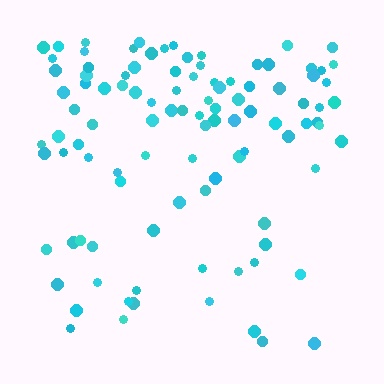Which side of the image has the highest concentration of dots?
The top.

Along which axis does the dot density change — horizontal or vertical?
Vertical.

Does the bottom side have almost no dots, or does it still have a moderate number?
Still a moderate number, just noticeably fewer than the top.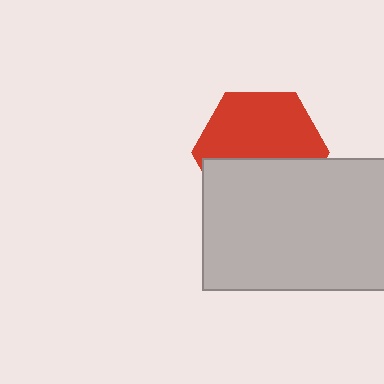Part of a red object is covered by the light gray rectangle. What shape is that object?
It is a hexagon.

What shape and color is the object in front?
The object in front is a light gray rectangle.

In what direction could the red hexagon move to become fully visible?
The red hexagon could move up. That would shift it out from behind the light gray rectangle entirely.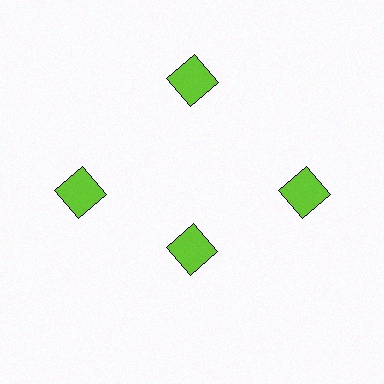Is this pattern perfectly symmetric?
No. The 4 lime squares are arranged in a ring, but one element near the 6 o'clock position is pulled inward toward the center, breaking the 4-fold rotational symmetry.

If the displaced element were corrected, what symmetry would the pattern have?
It would have 4-fold rotational symmetry — the pattern would map onto itself every 90 degrees.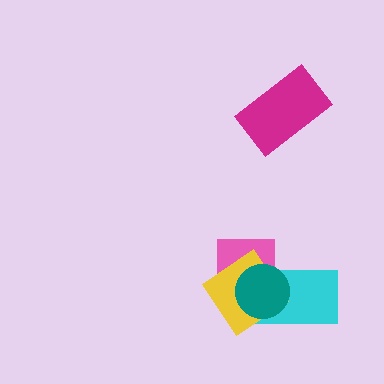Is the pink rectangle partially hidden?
Yes, it is partially covered by another shape.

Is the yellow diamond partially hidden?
Yes, it is partially covered by another shape.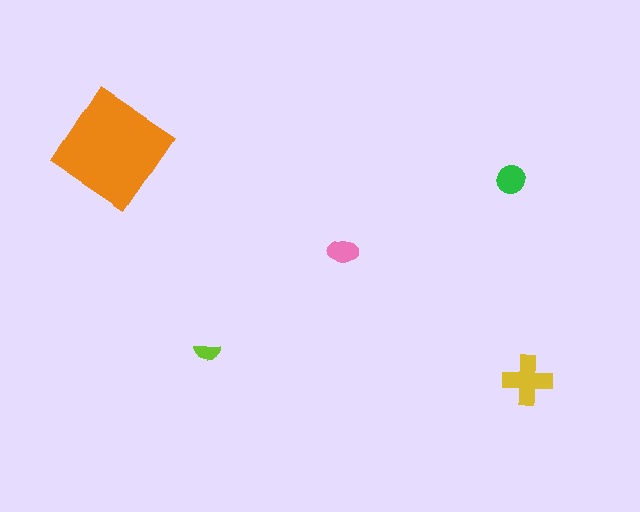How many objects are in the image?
There are 5 objects in the image.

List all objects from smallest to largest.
The lime semicircle, the pink ellipse, the green circle, the yellow cross, the orange diamond.